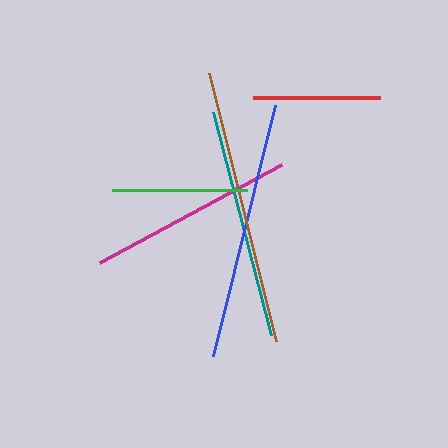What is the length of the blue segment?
The blue segment is approximately 258 pixels long.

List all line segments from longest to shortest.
From longest to shortest: brown, blue, teal, magenta, green, red.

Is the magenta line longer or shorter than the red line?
The magenta line is longer than the red line.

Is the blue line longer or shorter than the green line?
The blue line is longer than the green line.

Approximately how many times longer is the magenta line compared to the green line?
The magenta line is approximately 1.5 times the length of the green line.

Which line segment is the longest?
The brown line is the longest at approximately 277 pixels.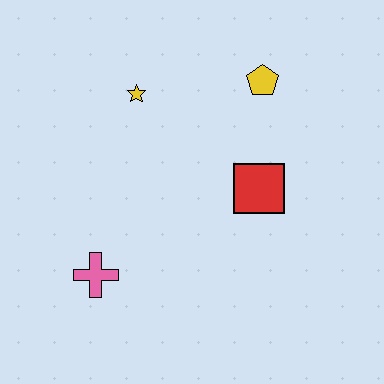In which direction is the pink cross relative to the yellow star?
The pink cross is below the yellow star.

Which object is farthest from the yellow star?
The pink cross is farthest from the yellow star.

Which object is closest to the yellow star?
The yellow pentagon is closest to the yellow star.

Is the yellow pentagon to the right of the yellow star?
Yes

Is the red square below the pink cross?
No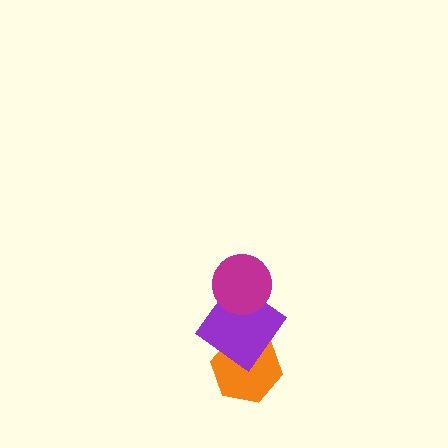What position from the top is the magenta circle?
The magenta circle is 1st from the top.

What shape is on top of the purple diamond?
The magenta circle is on top of the purple diamond.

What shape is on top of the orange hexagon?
The purple diamond is on top of the orange hexagon.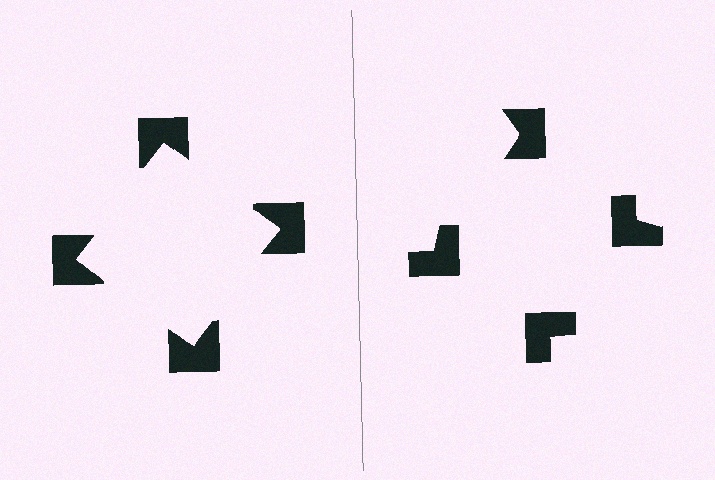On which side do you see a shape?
An illusory square appears on the left side. On the right side the wedge cuts are rotated, so no coherent shape forms.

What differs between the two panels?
The notched squares are positioned identically on both sides; only the wedge orientations differ. On the left they align to a square; on the right they are misaligned.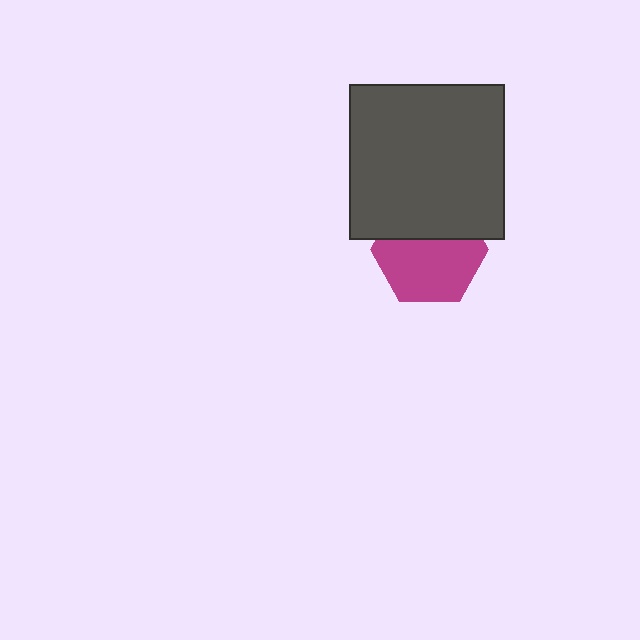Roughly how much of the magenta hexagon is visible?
About half of it is visible (roughly 62%).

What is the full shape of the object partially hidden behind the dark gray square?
The partially hidden object is a magenta hexagon.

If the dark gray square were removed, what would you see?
You would see the complete magenta hexagon.